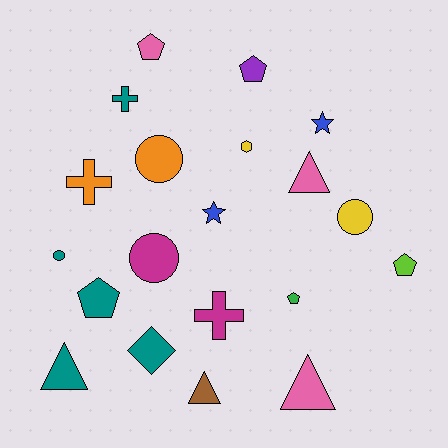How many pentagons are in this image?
There are 5 pentagons.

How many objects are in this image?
There are 20 objects.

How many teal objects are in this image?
There are 5 teal objects.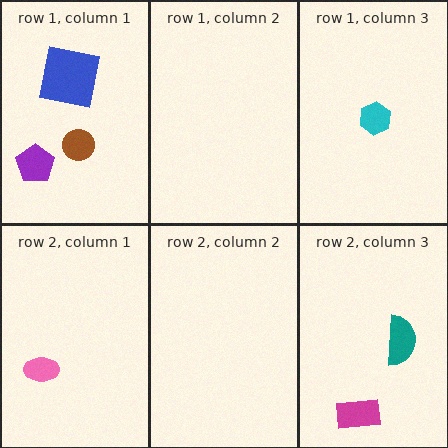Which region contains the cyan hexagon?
The row 1, column 3 region.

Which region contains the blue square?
The row 1, column 1 region.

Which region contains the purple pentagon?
The row 1, column 1 region.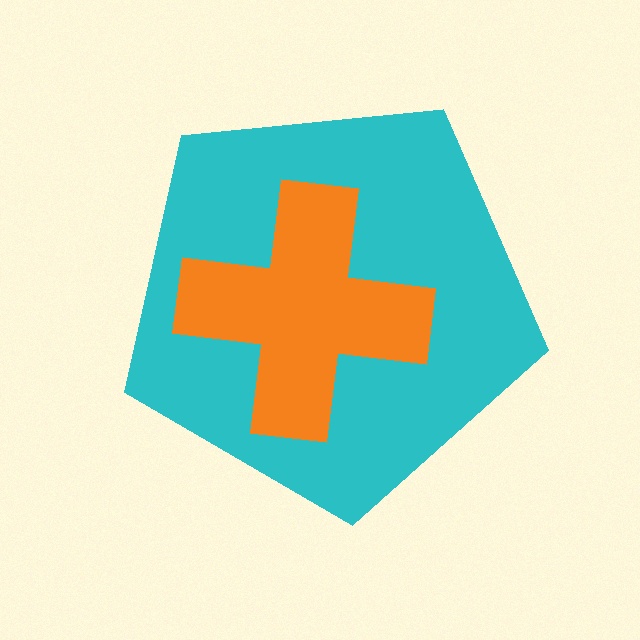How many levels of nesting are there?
2.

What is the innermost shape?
The orange cross.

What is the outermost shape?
The cyan pentagon.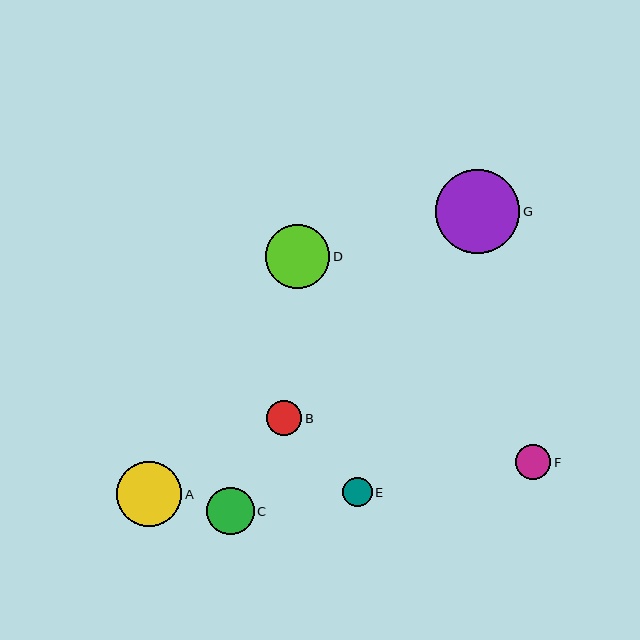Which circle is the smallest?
Circle E is the smallest with a size of approximately 30 pixels.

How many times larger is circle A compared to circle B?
Circle A is approximately 1.9 times the size of circle B.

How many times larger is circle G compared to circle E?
Circle G is approximately 2.8 times the size of circle E.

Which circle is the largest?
Circle G is the largest with a size of approximately 85 pixels.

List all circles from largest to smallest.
From largest to smallest: G, A, D, C, F, B, E.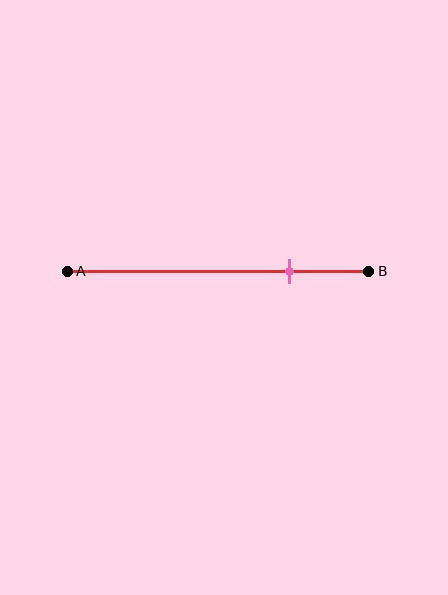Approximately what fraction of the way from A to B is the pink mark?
The pink mark is approximately 75% of the way from A to B.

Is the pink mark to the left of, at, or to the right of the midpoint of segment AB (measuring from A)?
The pink mark is to the right of the midpoint of segment AB.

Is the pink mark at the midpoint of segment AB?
No, the mark is at about 75% from A, not at the 50% midpoint.